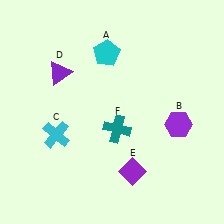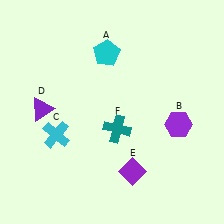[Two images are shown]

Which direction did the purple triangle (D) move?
The purple triangle (D) moved down.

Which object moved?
The purple triangle (D) moved down.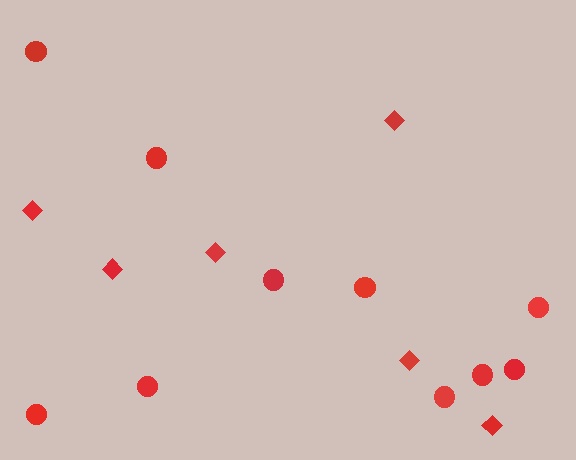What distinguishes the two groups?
There are 2 groups: one group of circles (10) and one group of diamonds (6).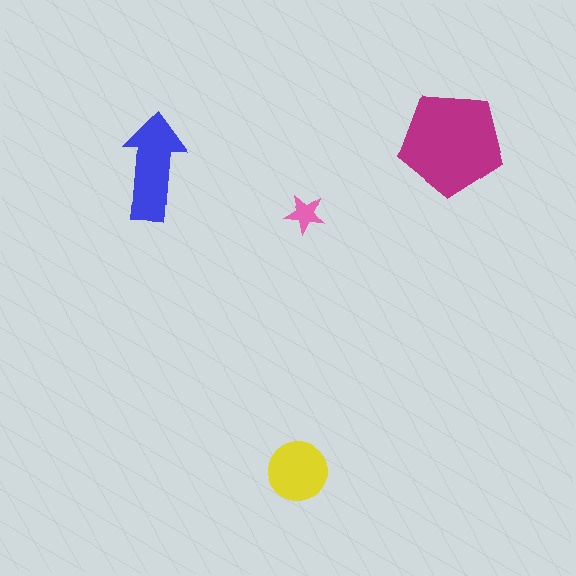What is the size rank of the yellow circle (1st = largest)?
3rd.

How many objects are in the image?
There are 4 objects in the image.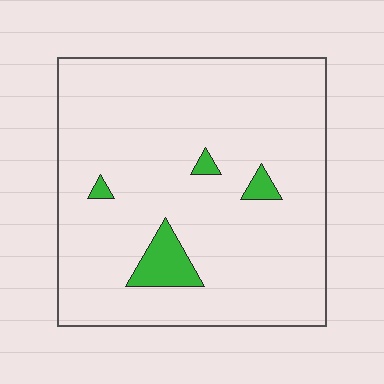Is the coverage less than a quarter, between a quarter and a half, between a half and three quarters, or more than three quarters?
Less than a quarter.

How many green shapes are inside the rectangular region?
4.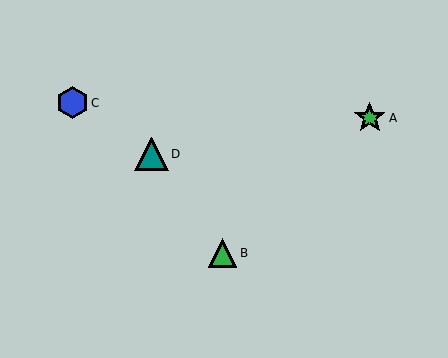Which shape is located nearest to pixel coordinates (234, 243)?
The green triangle (labeled B) at (223, 253) is nearest to that location.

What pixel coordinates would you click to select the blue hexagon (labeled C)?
Click at (73, 103) to select the blue hexagon C.